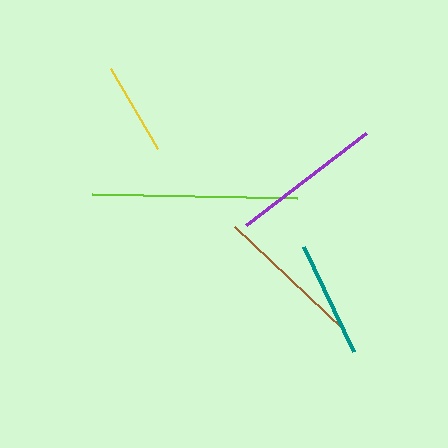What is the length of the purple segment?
The purple segment is approximately 151 pixels long.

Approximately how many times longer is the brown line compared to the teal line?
The brown line is approximately 1.3 times the length of the teal line.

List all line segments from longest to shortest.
From longest to shortest: lime, purple, brown, teal, yellow.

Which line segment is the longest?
The lime line is the longest at approximately 205 pixels.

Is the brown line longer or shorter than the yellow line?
The brown line is longer than the yellow line.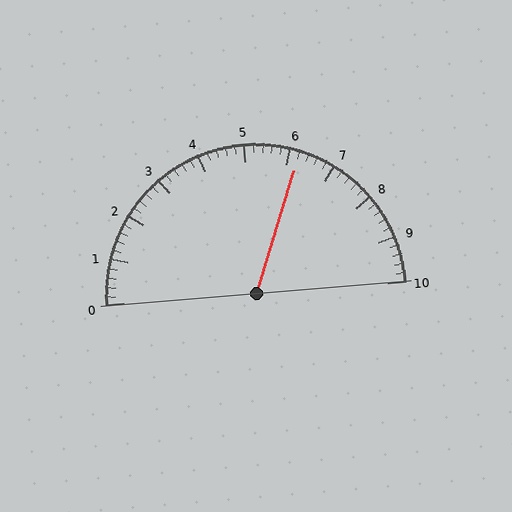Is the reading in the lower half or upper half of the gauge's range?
The reading is in the upper half of the range (0 to 10).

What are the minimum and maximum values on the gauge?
The gauge ranges from 0 to 10.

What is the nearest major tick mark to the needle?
The nearest major tick mark is 6.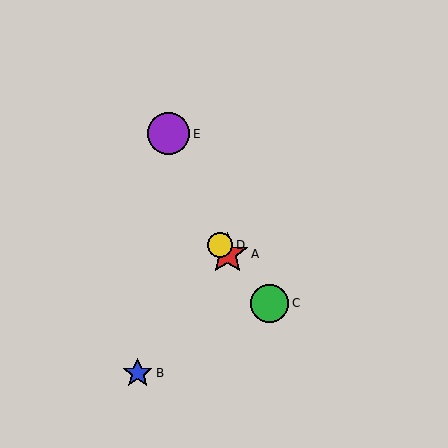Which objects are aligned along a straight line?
Objects A, C, D are aligned along a straight line.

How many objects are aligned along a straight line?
3 objects (A, C, D) are aligned along a straight line.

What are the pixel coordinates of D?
Object D is at (220, 245).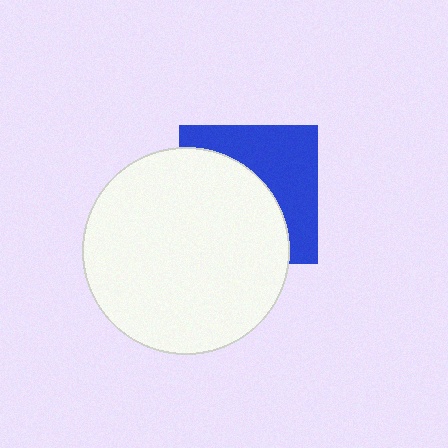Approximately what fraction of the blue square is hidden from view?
Roughly 55% of the blue square is hidden behind the white circle.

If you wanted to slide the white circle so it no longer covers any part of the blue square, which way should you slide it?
Slide it toward the lower-left — that is the most direct way to separate the two shapes.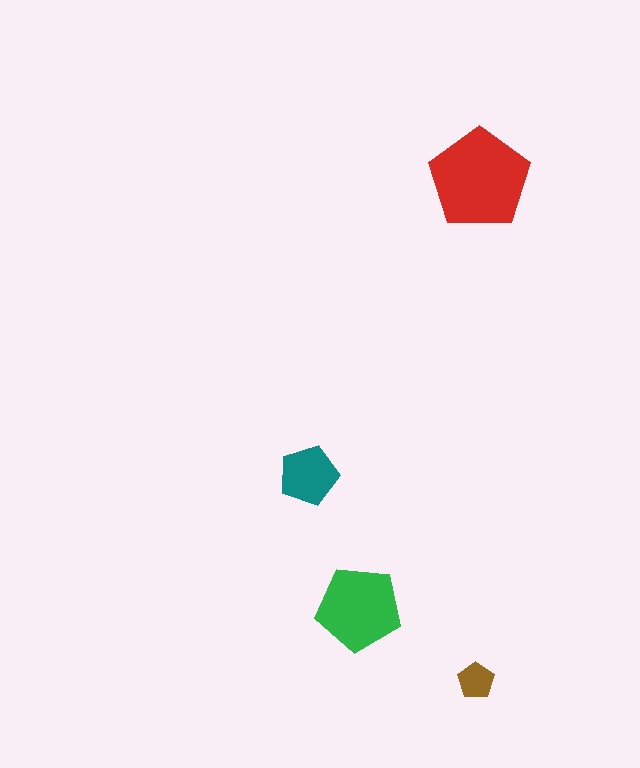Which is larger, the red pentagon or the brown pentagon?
The red one.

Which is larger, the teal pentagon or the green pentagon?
The green one.